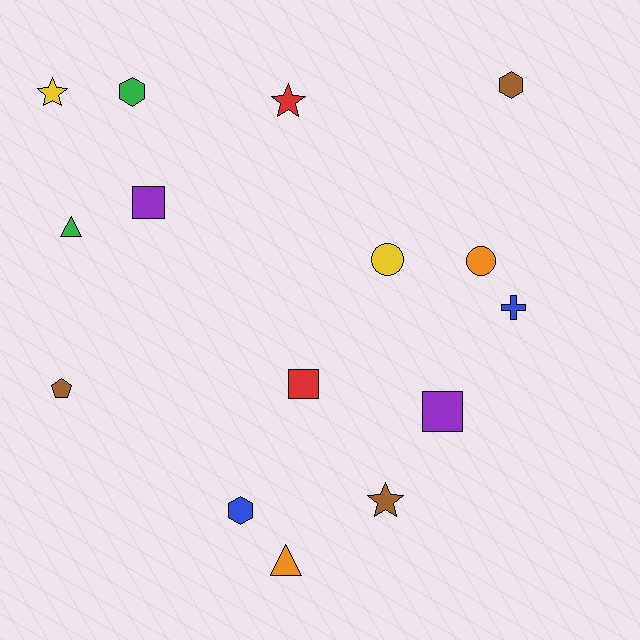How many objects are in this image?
There are 15 objects.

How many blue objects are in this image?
There are 2 blue objects.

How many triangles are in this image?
There are 2 triangles.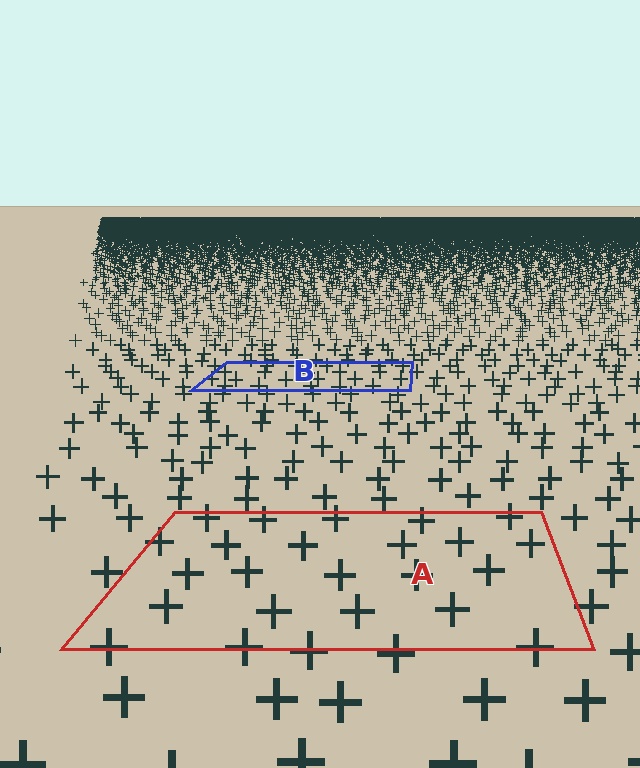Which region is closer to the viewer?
Region A is closer. The texture elements there are larger and more spread out.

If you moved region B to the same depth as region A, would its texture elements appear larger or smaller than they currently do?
They would appear larger. At a closer depth, the same texture elements are projected at a bigger on-screen size.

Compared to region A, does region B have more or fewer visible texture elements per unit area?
Region B has more texture elements per unit area — they are packed more densely because it is farther away.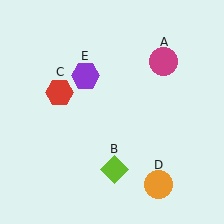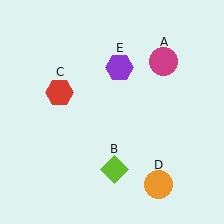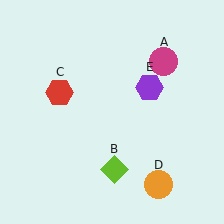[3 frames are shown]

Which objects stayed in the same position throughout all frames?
Magenta circle (object A) and lime diamond (object B) and red hexagon (object C) and orange circle (object D) remained stationary.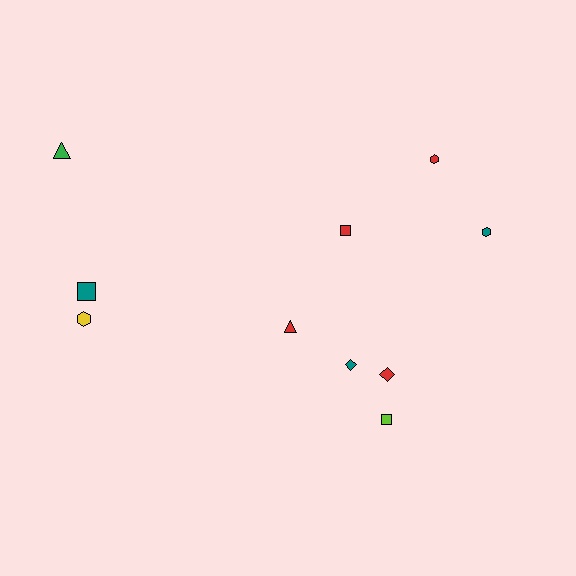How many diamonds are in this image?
There are 2 diamonds.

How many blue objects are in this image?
There are no blue objects.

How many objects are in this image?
There are 10 objects.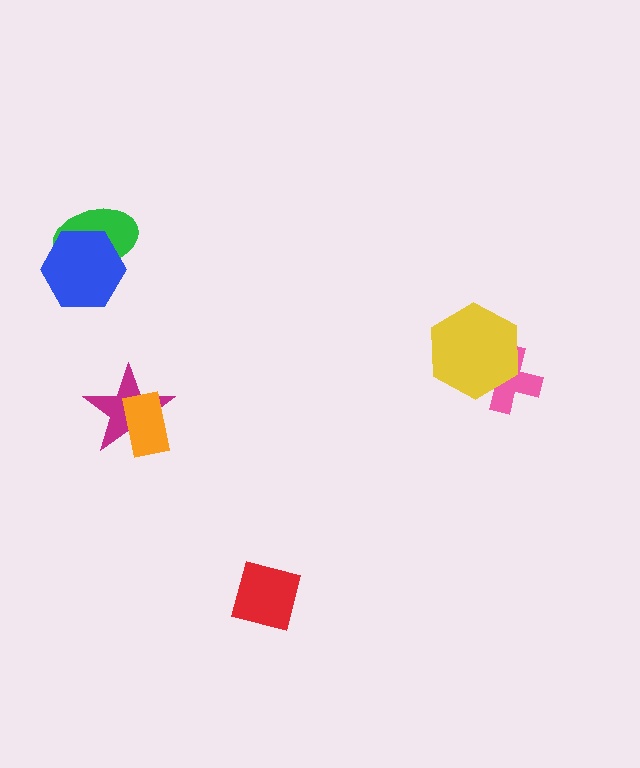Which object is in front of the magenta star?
The orange rectangle is in front of the magenta star.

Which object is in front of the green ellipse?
The blue hexagon is in front of the green ellipse.